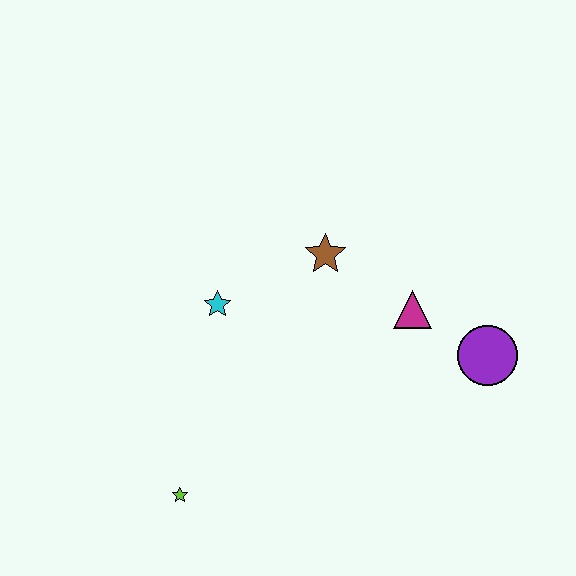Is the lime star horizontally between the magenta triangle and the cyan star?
No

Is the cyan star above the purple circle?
Yes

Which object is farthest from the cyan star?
The purple circle is farthest from the cyan star.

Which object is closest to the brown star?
The magenta triangle is closest to the brown star.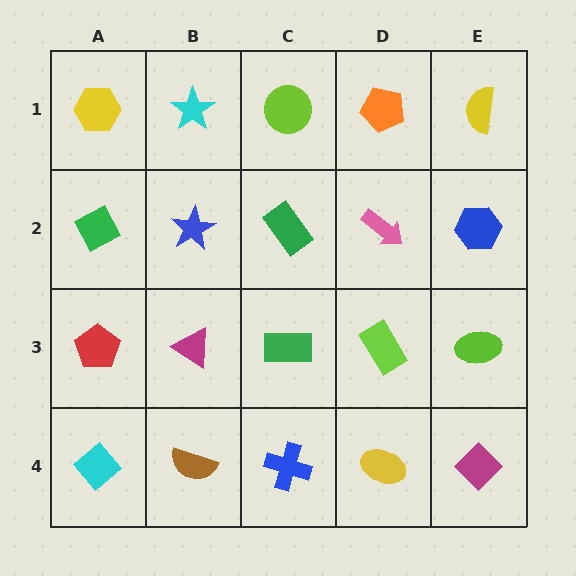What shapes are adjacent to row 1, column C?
A green rectangle (row 2, column C), a cyan star (row 1, column B), an orange pentagon (row 1, column D).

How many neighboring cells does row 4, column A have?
2.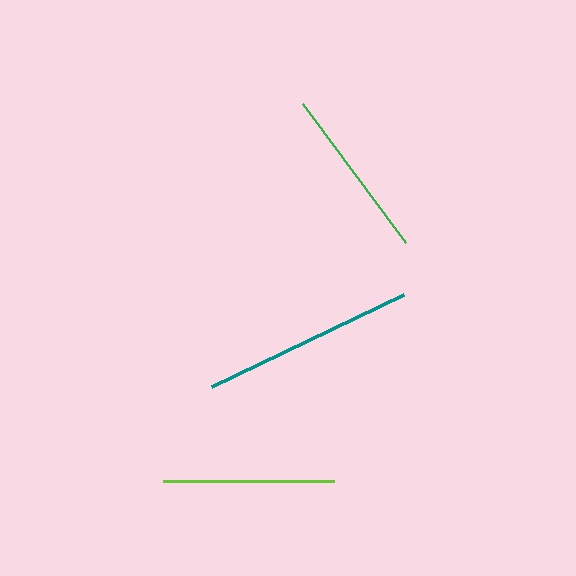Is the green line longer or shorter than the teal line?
The teal line is longer than the green line.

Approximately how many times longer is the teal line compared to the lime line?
The teal line is approximately 1.2 times the length of the lime line.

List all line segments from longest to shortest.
From longest to shortest: teal, green, lime.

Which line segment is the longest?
The teal line is the longest at approximately 212 pixels.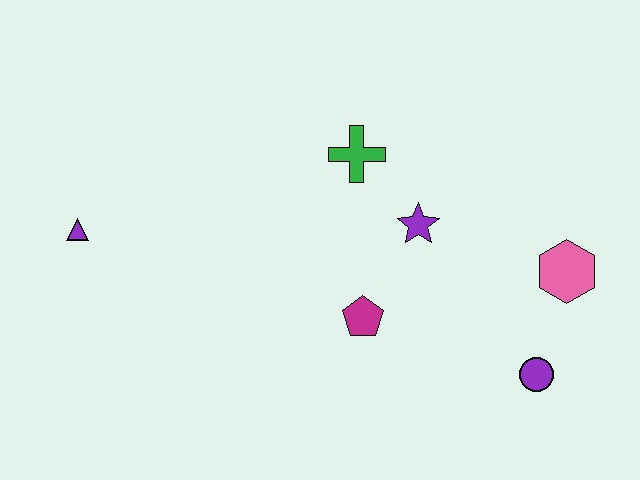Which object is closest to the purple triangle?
The green cross is closest to the purple triangle.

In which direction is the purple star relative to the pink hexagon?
The purple star is to the left of the pink hexagon.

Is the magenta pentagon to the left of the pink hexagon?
Yes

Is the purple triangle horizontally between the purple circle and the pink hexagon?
No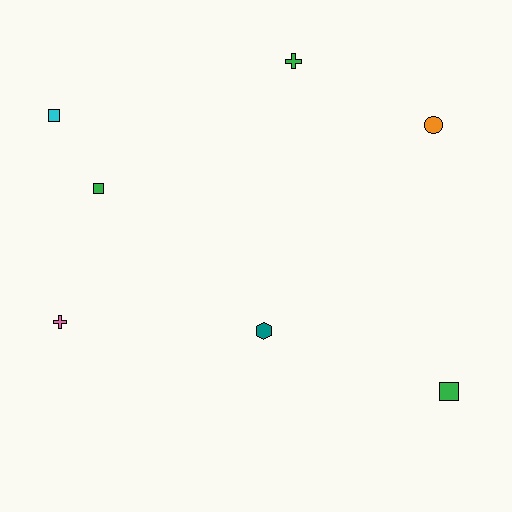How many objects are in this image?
There are 7 objects.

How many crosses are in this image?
There are 2 crosses.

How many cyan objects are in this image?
There is 1 cyan object.